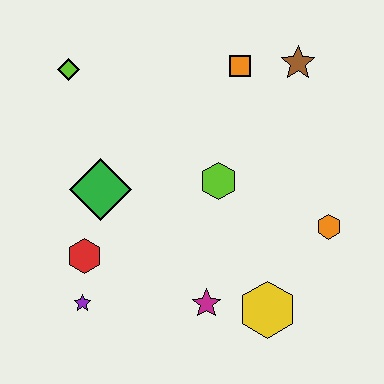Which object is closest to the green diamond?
The red hexagon is closest to the green diamond.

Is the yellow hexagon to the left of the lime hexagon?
No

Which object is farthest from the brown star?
The purple star is farthest from the brown star.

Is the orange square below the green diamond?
No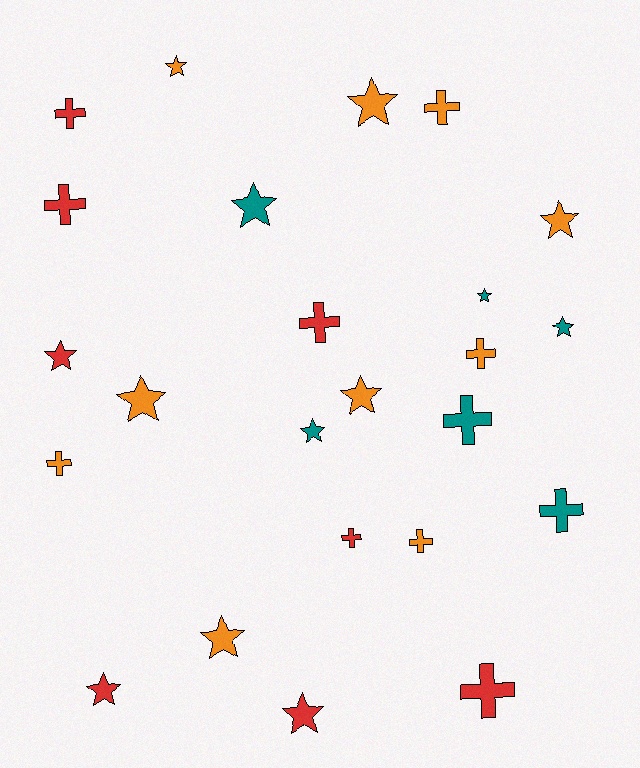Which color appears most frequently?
Orange, with 10 objects.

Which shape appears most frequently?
Star, with 13 objects.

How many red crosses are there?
There are 5 red crosses.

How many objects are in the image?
There are 24 objects.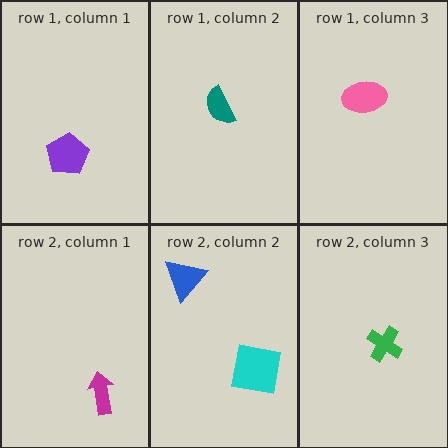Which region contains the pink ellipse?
The row 1, column 3 region.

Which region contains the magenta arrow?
The row 2, column 1 region.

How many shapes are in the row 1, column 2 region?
1.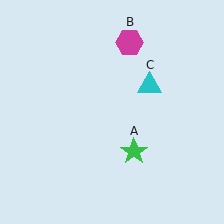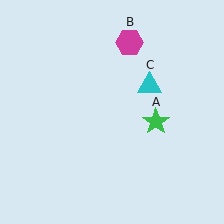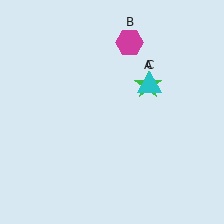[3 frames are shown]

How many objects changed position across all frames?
1 object changed position: green star (object A).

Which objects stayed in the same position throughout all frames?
Magenta hexagon (object B) and cyan triangle (object C) remained stationary.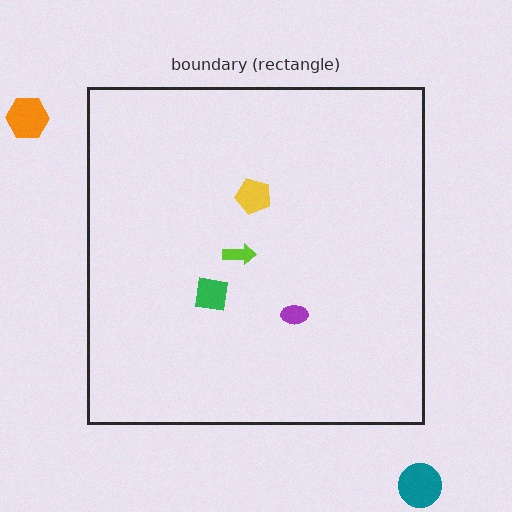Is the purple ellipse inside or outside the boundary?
Inside.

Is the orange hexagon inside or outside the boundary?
Outside.